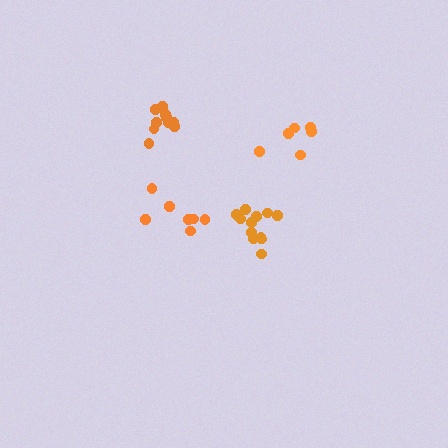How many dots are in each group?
Group 1: 12 dots, Group 2: 7 dots, Group 3: 10 dots, Group 4: 6 dots (35 total).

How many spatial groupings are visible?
There are 4 spatial groupings.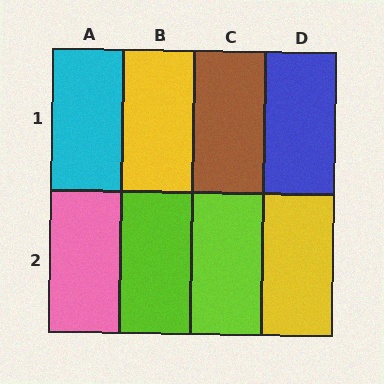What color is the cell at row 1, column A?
Cyan.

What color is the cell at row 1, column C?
Brown.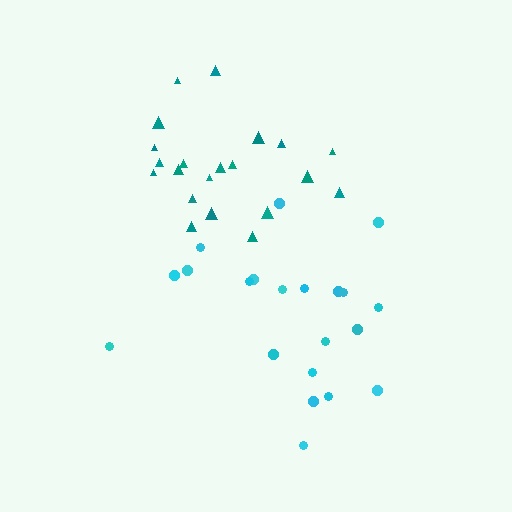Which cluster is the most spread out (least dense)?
Cyan.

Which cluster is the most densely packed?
Teal.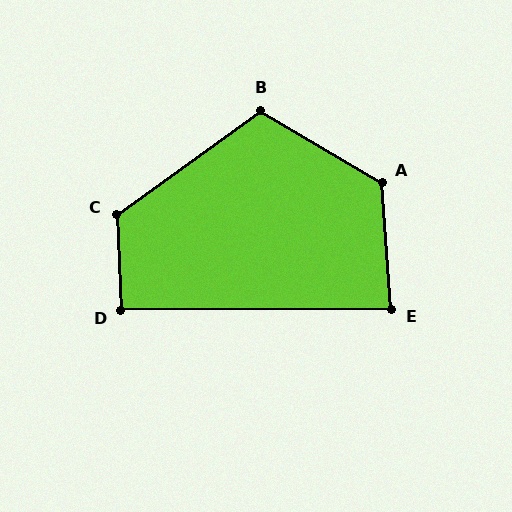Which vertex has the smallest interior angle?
E, at approximately 86 degrees.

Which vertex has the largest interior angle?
A, at approximately 125 degrees.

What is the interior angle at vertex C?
Approximately 123 degrees (obtuse).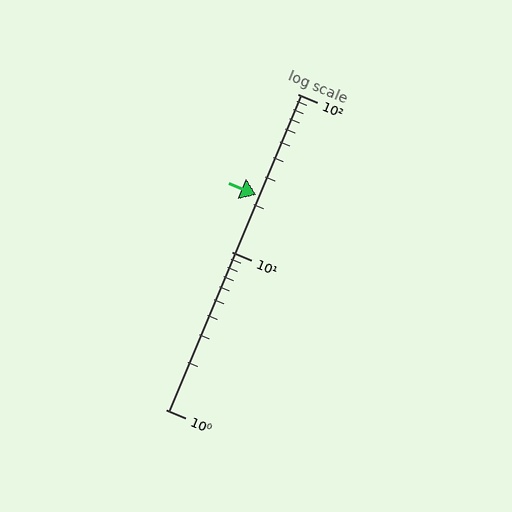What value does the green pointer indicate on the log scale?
The pointer indicates approximately 23.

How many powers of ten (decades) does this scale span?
The scale spans 2 decades, from 1 to 100.